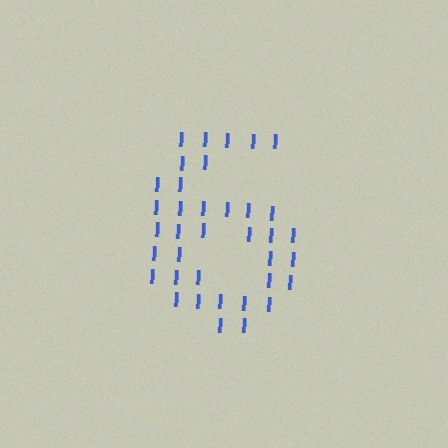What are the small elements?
The small elements are letter I's.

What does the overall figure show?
The overall figure shows the digit 6.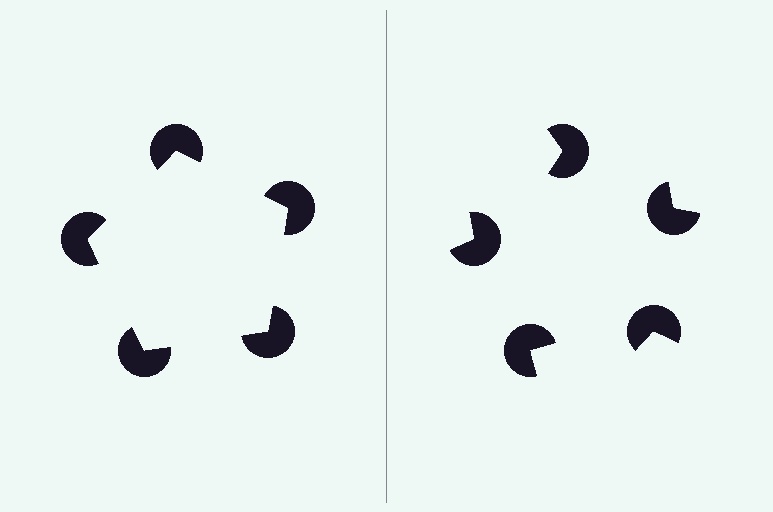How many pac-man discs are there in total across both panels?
10 — 5 on each side.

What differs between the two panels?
The pac-man discs are positioned identically on both sides; only the wedge orientations differ. On the left they align to a pentagon; on the right they are misaligned.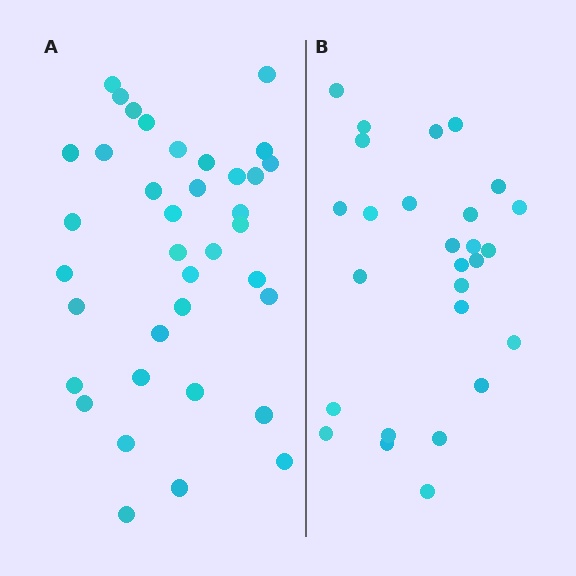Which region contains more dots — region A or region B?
Region A (the left region) has more dots.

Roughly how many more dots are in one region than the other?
Region A has roughly 10 or so more dots than region B.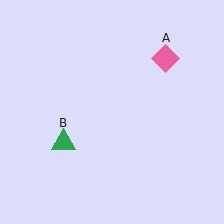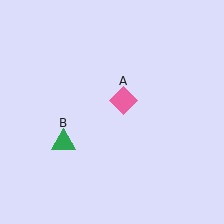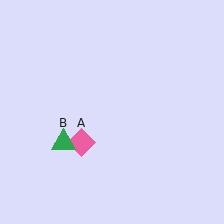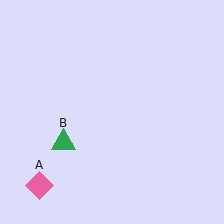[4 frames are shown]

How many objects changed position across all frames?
1 object changed position: pink diamond (object A).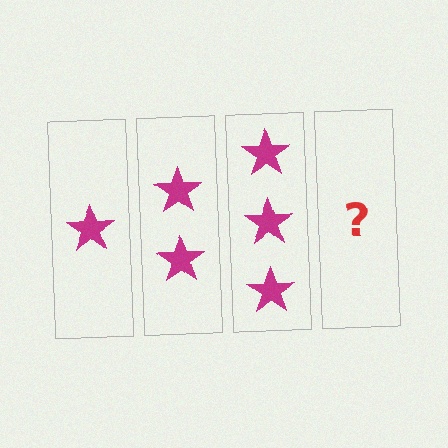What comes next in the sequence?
The next element should be 4 stars.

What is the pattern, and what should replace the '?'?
The pattern is that each step adds one more star. The '?' should be 4 stars.